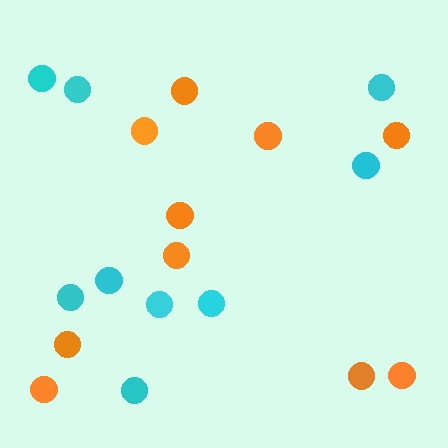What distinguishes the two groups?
There are 2 groups: one group of orange circles (10) and one group of cyan circles (9).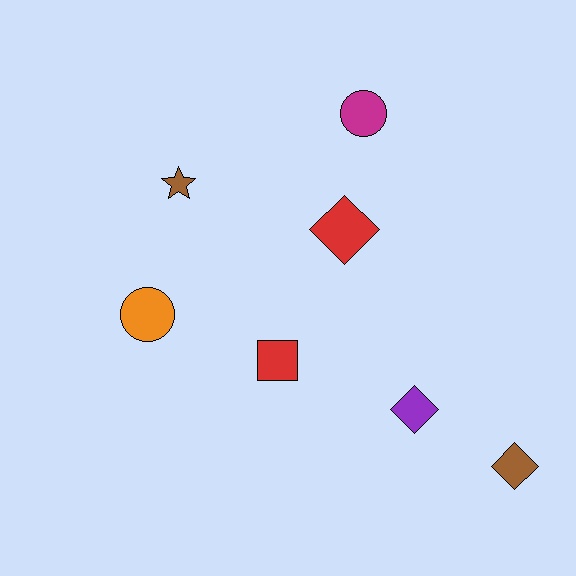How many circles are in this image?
There are 2 circles.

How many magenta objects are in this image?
There is 1 magenta object.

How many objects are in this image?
There are 7 objects.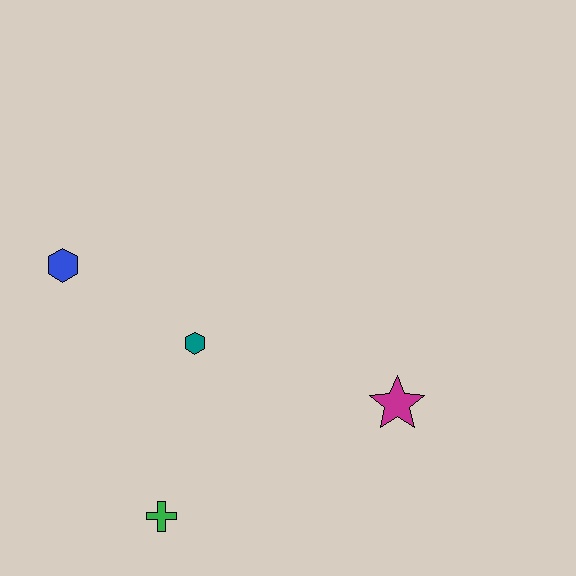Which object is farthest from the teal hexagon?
The magenta star is farthest from the teal hexagon.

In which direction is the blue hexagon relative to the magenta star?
The blue hexagon is to the left of the magenta star.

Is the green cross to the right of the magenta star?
No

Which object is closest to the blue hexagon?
The teal hexagon is closest to the blue hexagon.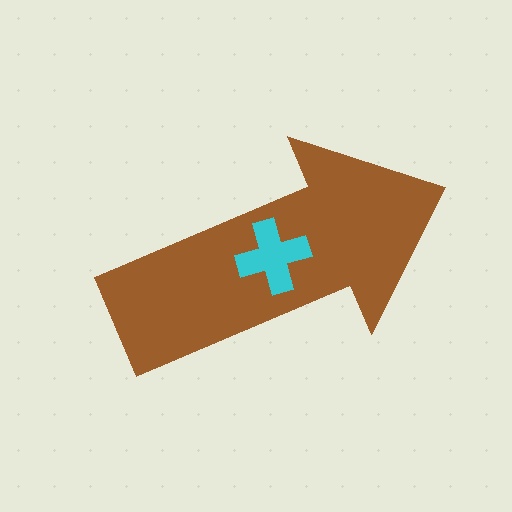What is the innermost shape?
The cyan cross.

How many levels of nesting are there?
2.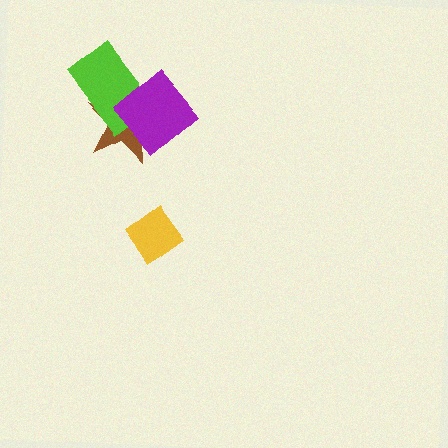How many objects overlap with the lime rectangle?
2 objects overlap with the lime rectangle.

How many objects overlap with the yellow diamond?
0 objects overlap with the yellow diamond.